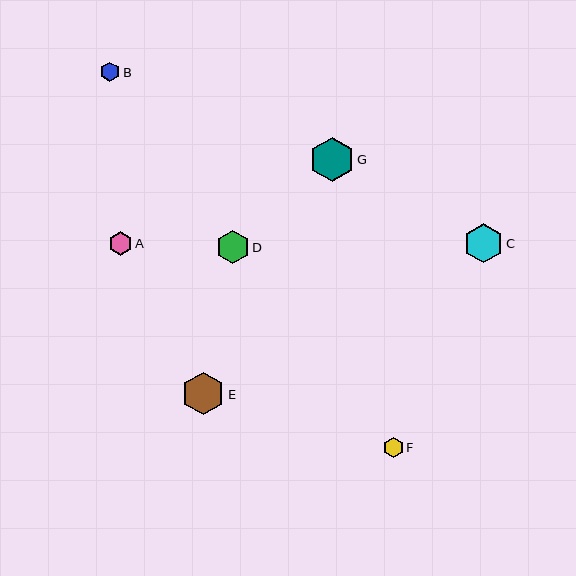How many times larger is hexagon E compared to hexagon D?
Hexagon E is approximately 1.3 times the size of hexagon D.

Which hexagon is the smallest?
Hexagon B is the smallest with a size of approximately 19 pixels.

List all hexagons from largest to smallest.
From largest to smallest: G, E, C, D, A, F, B.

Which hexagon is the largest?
Hexagon G is the largest with a size of approximately 45 pixels.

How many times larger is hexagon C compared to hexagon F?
Hexagon C is approximately 2.0 times the size of hexagon F.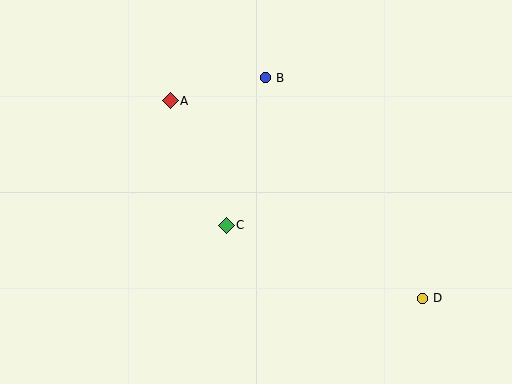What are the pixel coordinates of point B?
Point B is at (266, 78).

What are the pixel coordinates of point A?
Point A is at (170, 101).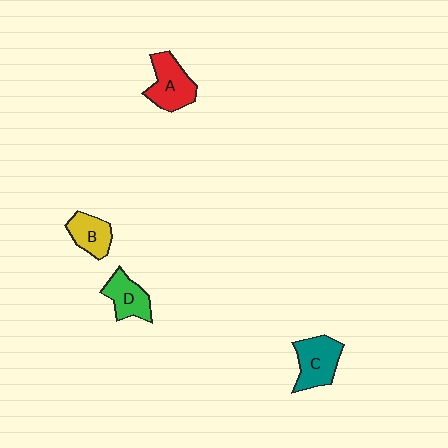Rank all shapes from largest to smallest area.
From largest to smallest: A (red), C (teal), D (green), B (yellow).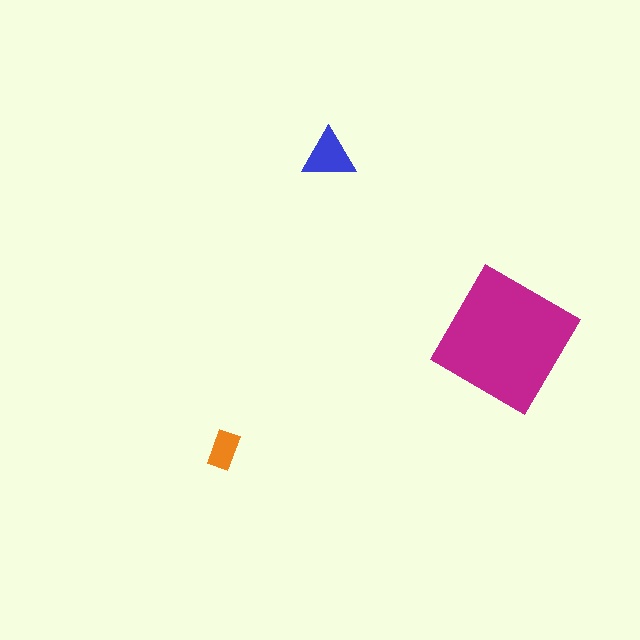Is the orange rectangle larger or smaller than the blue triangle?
Smaller.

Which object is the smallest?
The orange rectangle.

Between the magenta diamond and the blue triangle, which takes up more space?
The magenta diamond.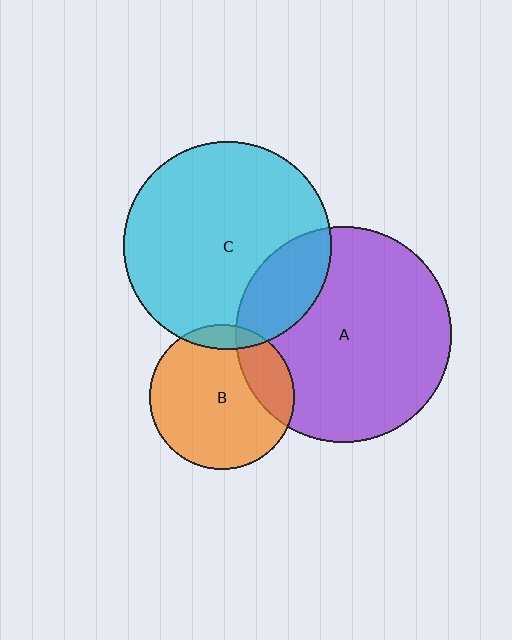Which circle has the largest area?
Circle A (purple).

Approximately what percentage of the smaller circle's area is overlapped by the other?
Approximately 20%.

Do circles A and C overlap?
Yes.